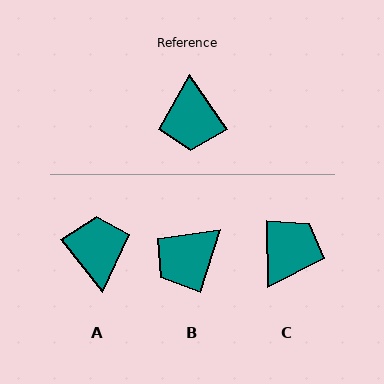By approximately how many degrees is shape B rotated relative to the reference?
Approximately 52 degrees clockwise.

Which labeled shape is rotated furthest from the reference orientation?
A, about 176 degrees away.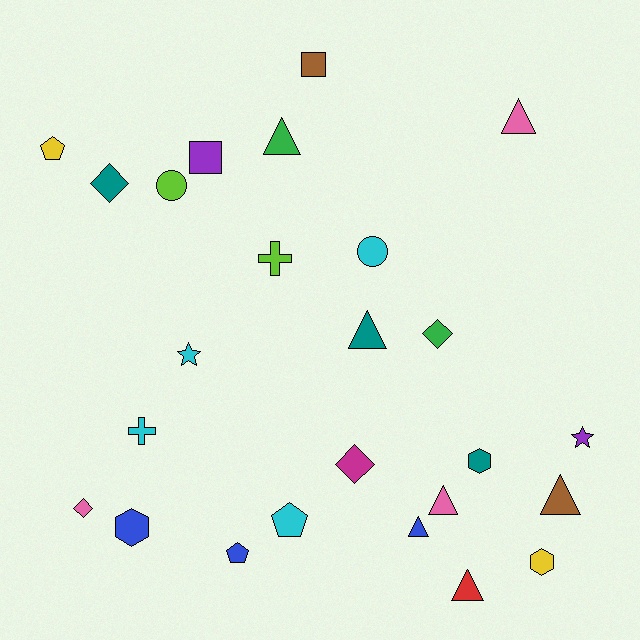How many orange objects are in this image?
There are no orange objects.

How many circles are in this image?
There are 2 circles.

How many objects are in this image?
There are 25 objects.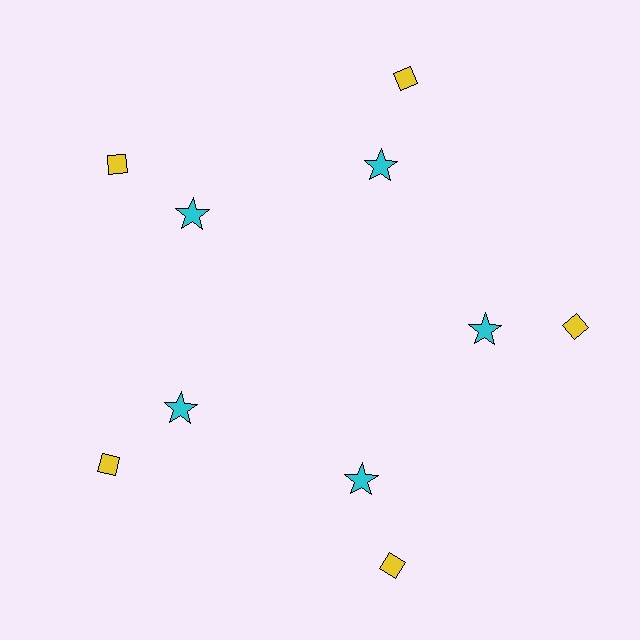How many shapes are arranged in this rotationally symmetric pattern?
There are 10 shapes, arranged in 5 groups of 2.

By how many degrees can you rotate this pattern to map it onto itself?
The pattern maps onto itself every 72 degrees of rotation.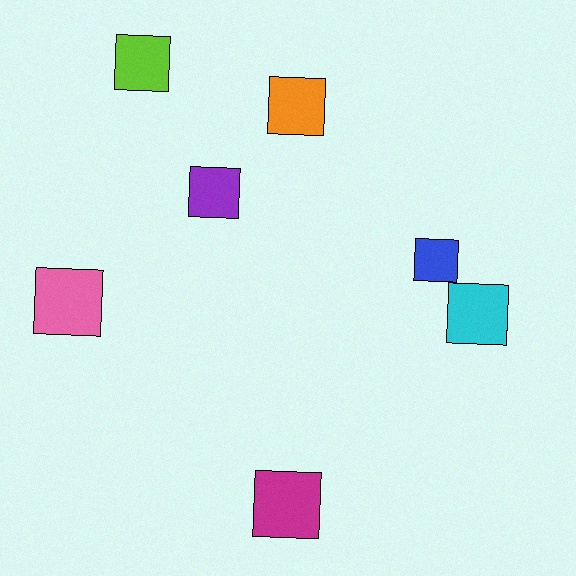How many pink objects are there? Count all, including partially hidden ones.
There is 1 pink object.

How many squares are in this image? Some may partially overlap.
There are 7 squares.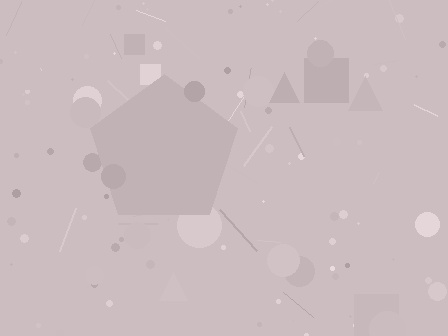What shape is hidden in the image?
A pentagon is hidden in the image.